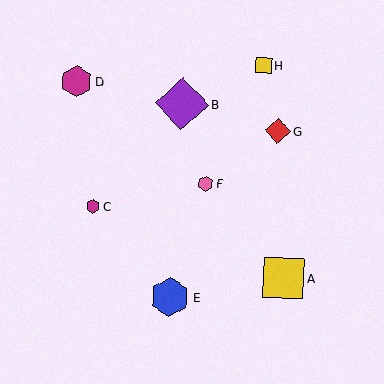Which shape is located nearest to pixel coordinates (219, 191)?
The pink hexagon (labeled F) at (205, 183) is nearest to that location.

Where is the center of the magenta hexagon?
The center of the magenta hexagon is at (93, 207).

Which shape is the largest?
The purple diamond (labeled B) is the largest.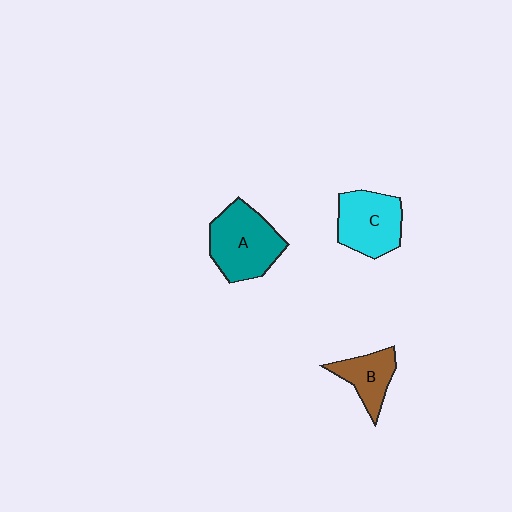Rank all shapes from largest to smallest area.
From largest to smallest: A (teal), C (cyan), B (brown).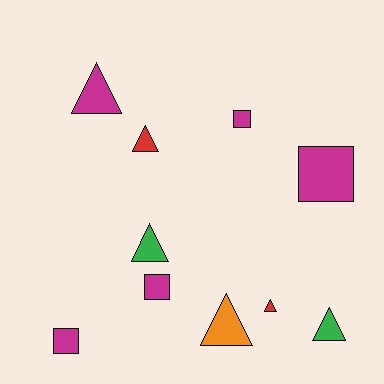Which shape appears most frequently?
Triangle, with 6 objects.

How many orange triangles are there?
There is 1 orange triangle.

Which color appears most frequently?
Magenta, with 5 objects.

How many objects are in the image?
There are 10 objects.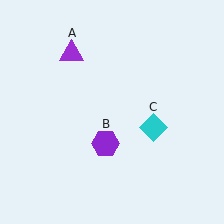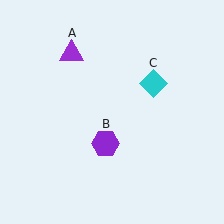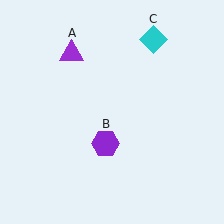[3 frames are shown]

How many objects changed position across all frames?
1 object changed position: cyan diamond (object C).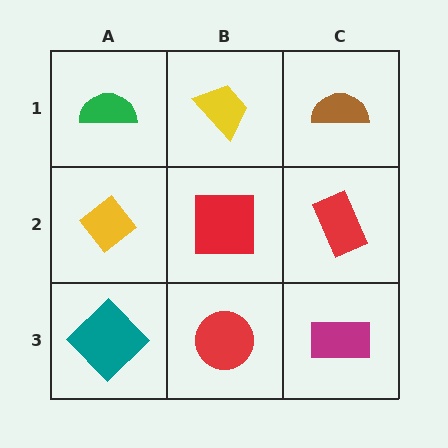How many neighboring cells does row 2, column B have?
4.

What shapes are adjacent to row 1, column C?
A red rectangle (row 2, column C), a yellow trapezoid (row 1, column B).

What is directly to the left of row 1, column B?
A green semicircle.